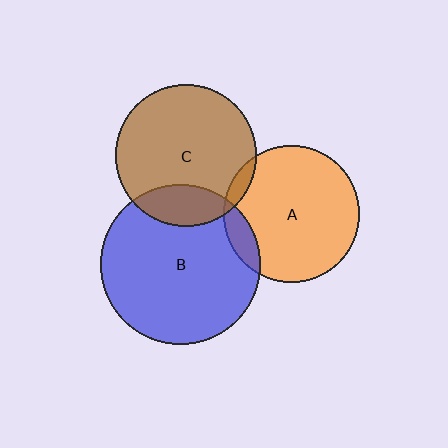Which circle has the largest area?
Circle B (blue).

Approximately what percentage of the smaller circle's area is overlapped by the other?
Approximately 20%.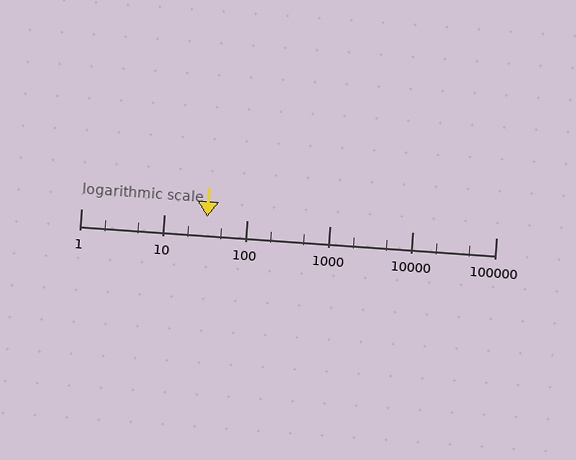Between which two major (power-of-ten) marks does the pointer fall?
The pointer is between 10 and 100.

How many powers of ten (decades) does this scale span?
The scale spans 5 decades, from 1 to 100000.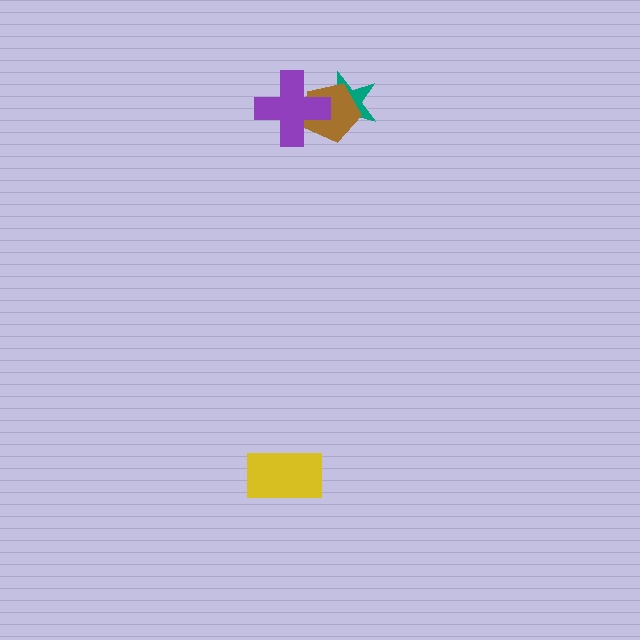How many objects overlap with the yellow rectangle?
0 objects overlap with the yellow rectangle.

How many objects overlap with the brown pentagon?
2 objects overlap with the brown pentagon.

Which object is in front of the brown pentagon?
The purple cross is in front of the brown pentagon.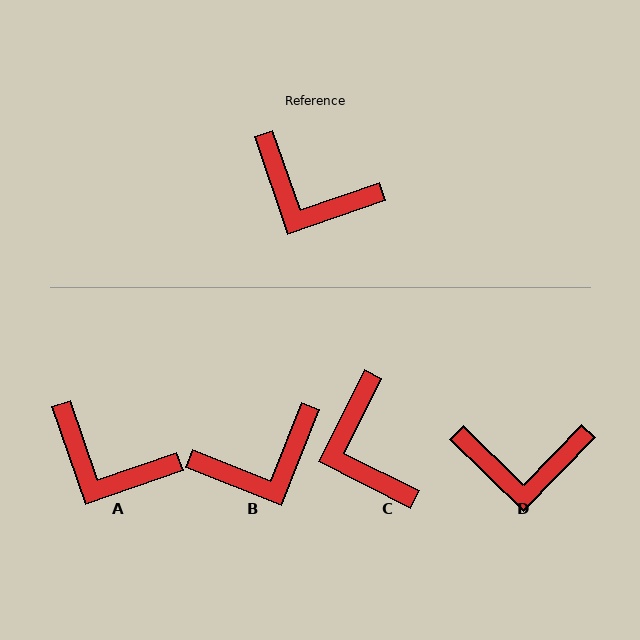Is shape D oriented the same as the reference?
No, it is off by about 27 degrees.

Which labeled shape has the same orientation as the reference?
A.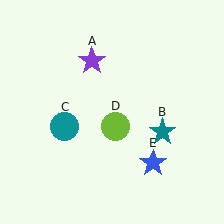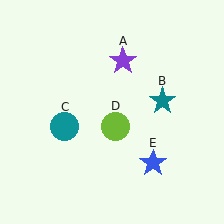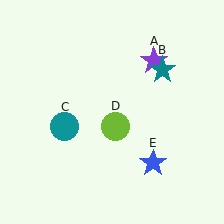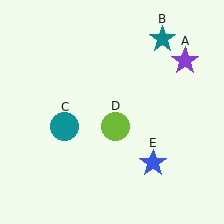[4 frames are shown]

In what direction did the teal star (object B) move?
The teal star (object B) moved up.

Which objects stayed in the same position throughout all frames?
Teal circle (object C) and lime circle (object D) and blue star (object E) remained stationary.